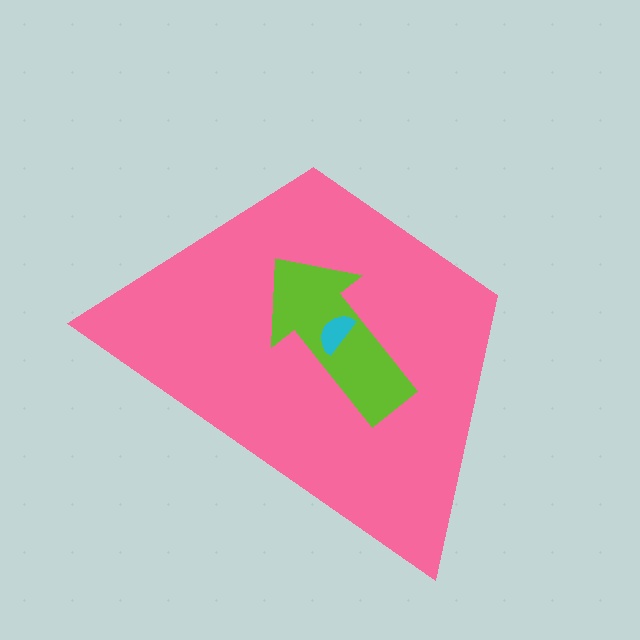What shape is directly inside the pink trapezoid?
The lime arrow.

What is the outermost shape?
The pink trapezoid.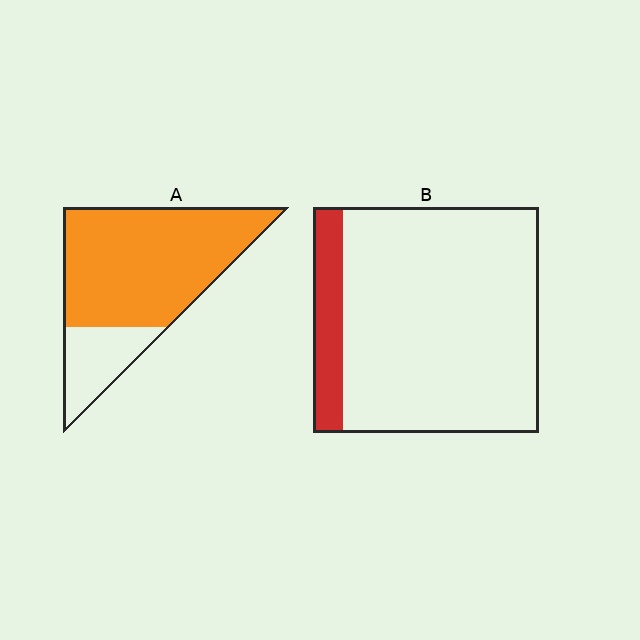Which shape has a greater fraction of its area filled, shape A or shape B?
Shape A.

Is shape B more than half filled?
No.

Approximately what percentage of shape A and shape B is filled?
A is approximately 80% and B is approximately 15%.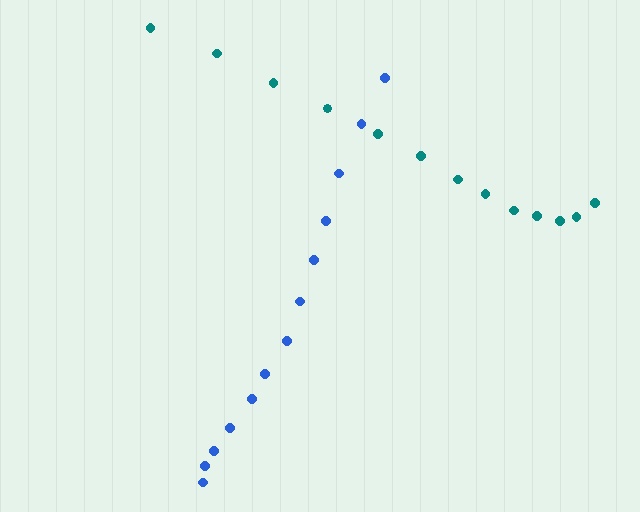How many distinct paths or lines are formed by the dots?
There are 2 distinct paths.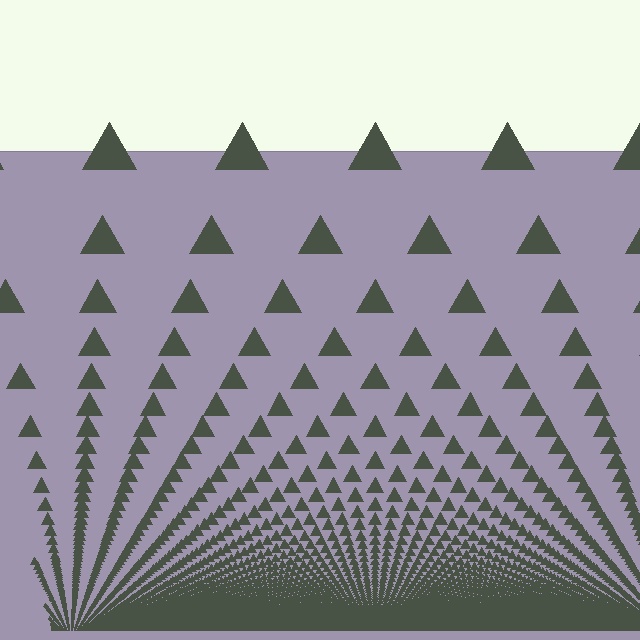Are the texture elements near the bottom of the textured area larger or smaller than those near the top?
Smaller. The gradient is inverted — elements near the bottom are smaller and denser.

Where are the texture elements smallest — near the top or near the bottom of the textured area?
Near the bottom.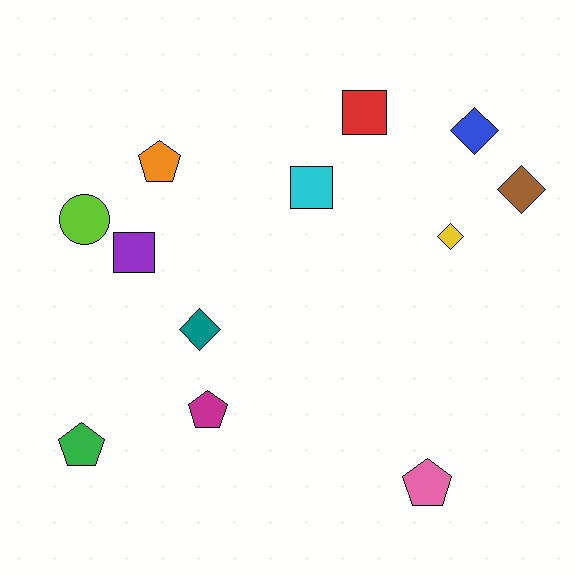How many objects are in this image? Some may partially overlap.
There are 12 objects.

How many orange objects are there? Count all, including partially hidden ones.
There is 1 orange object.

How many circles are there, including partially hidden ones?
There is 1 circle.